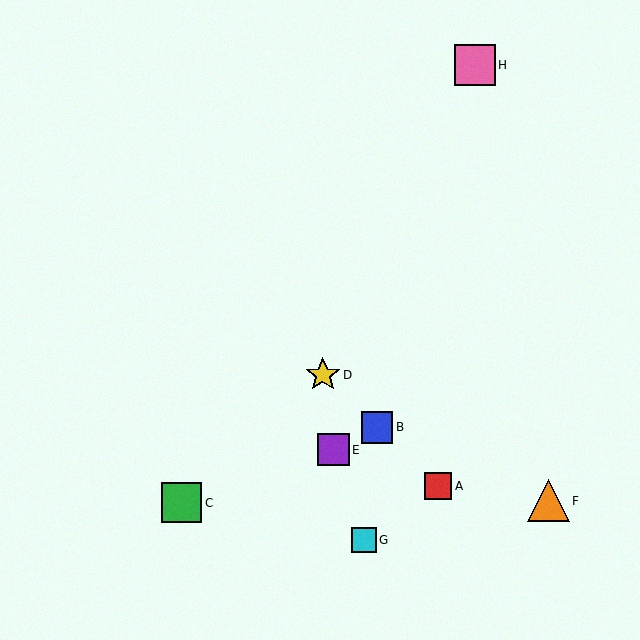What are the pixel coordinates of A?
Object A is at (438, 486).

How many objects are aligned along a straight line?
3 objects (A, B, D) are aligned along a straight line.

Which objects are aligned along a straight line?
Objects A, B, D are aligned along a straight line.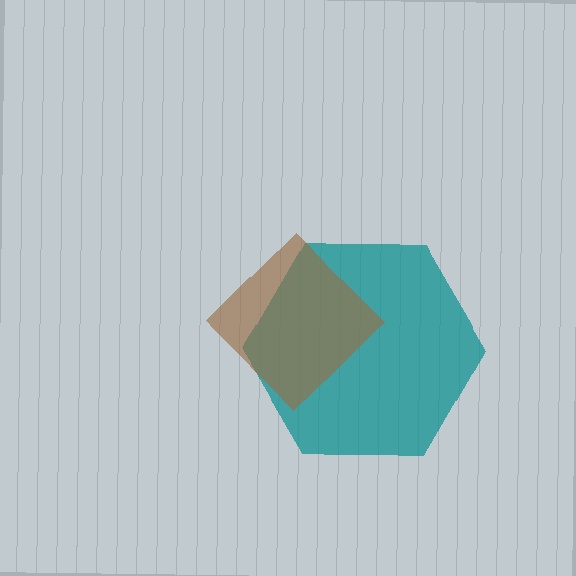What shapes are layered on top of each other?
The layered shapes are: a teal hexagon, a brown diamond.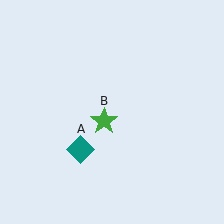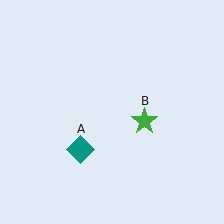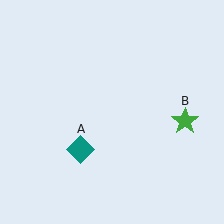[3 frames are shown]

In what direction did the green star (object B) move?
The green star (object B) moved right.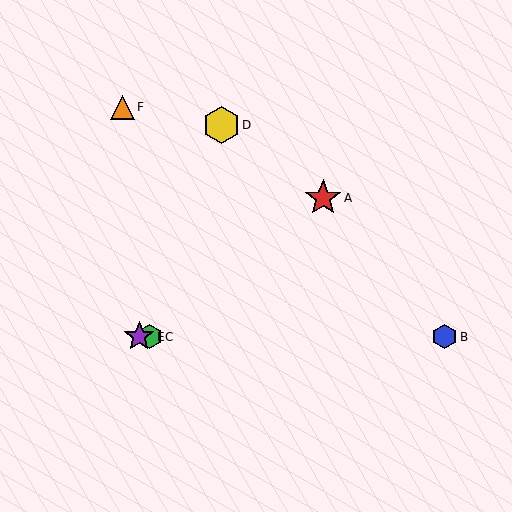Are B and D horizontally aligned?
No, B is at y≈337 and D is at y≈125.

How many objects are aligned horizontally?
3 objects (B, C, E) are aligned horizontally.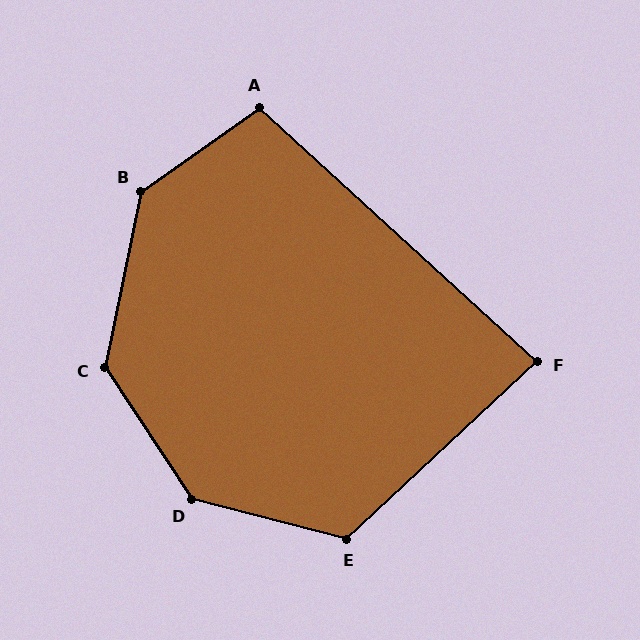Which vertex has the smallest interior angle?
F, at approximately 86 degrees.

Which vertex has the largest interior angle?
D, at approximately 138 degrees.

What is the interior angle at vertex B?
Approximately 137 degrees (obtuse).